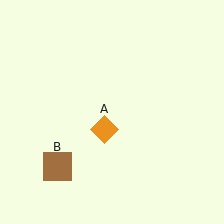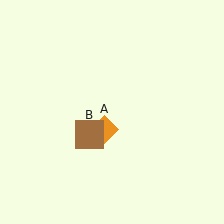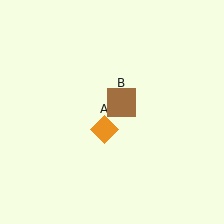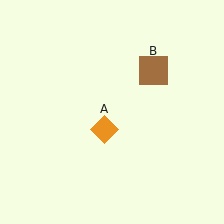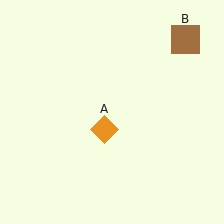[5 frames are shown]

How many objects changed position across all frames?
1 object changed position: brown square (object B).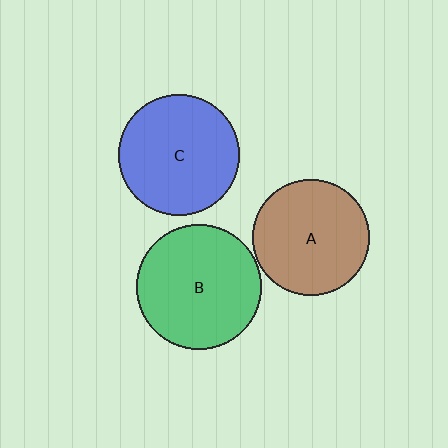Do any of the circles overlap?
No, none of the circles overlap.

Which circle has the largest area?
Circle B (green).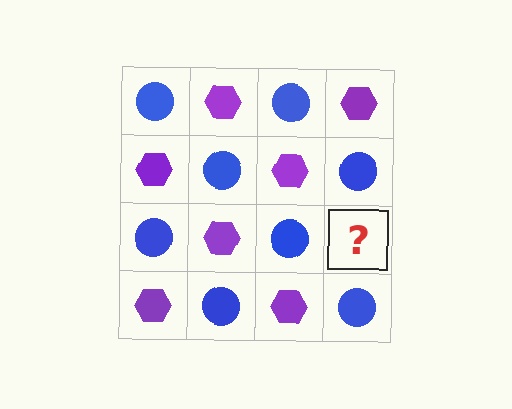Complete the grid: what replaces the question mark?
The question mark should be replaced with a purple hexagon.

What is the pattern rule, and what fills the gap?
The rule is that it alternates blue circle and purple hexagon in a checkerboard pattern. The gap should be filled with a purple hexagon.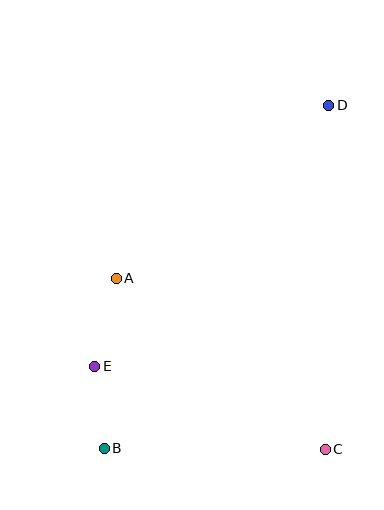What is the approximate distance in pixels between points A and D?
The distance between A and D is approximately 274 pixels.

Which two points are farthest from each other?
Points B and D are farthest from each other.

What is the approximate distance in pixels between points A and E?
The distance between A and E is approximately 91 pixels.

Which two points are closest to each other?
Points B and E are closest to each other.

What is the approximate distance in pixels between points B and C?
The distance between B and C is approximately 221 pixels.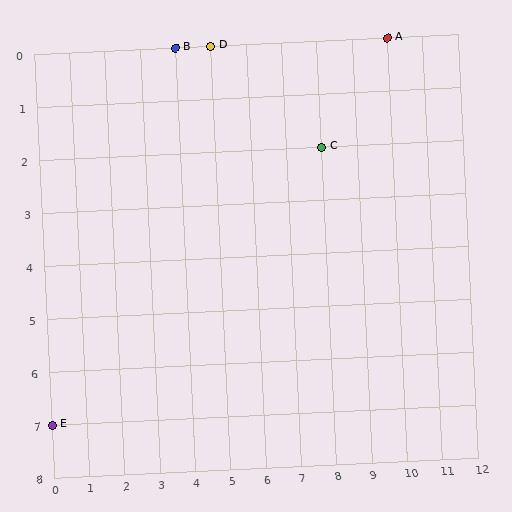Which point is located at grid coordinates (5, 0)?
Point D is at (5, 0).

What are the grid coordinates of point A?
Point A is at grid coordinates (10, 0).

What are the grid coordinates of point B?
Point B is at grid coordinates (4, 0).